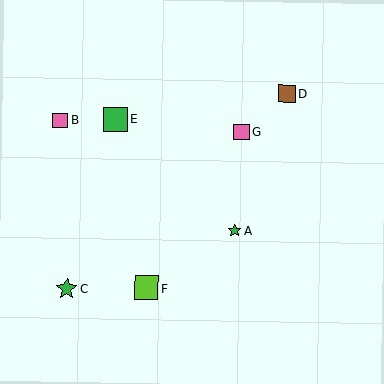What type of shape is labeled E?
Shape E is a green square.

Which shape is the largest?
The lime square (labeled F) is the largest.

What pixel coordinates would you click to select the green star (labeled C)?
Click at (67, 289) to select the green star C.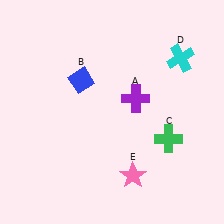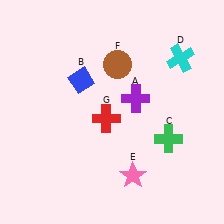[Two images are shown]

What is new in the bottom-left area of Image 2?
A red cross (G) was added in the bottom-left area of Image 2.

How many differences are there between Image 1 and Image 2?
There are 2 differences between the two images.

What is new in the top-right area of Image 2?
A brown circle (F) was added in the top-right area of Image 2.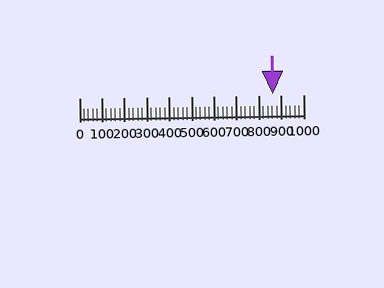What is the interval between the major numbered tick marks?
The major tick marks are spaced 100 units apart.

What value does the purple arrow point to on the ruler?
The purple arrow points to approximately 862.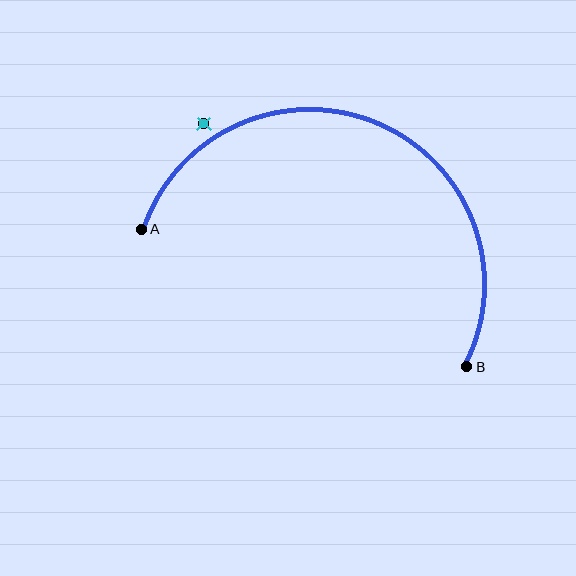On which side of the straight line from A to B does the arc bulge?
The arc bulges above the straight line connecting A and B.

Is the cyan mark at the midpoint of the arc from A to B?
No — the cyan mark does not lie on the arc at all. It sits slightly outside the curve.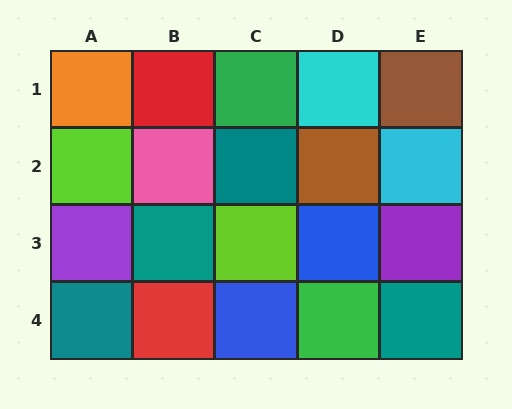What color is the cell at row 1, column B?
Red.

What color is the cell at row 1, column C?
Green.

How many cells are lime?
2 cells are lime.